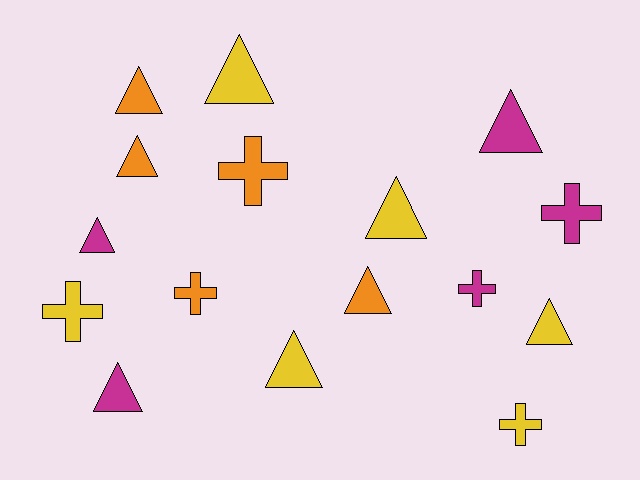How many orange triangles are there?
There are 3 orange triangles.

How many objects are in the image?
There are 16 objects.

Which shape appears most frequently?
Triangle, with 10 objects.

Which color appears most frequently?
Yellow, with 6 objects.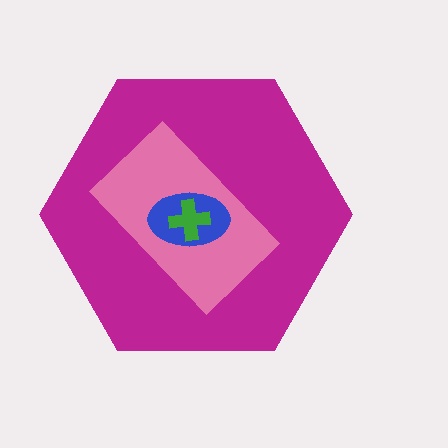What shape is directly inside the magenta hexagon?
The pink rectangle.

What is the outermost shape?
The magenta hexagon.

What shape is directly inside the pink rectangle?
The blue ellipse.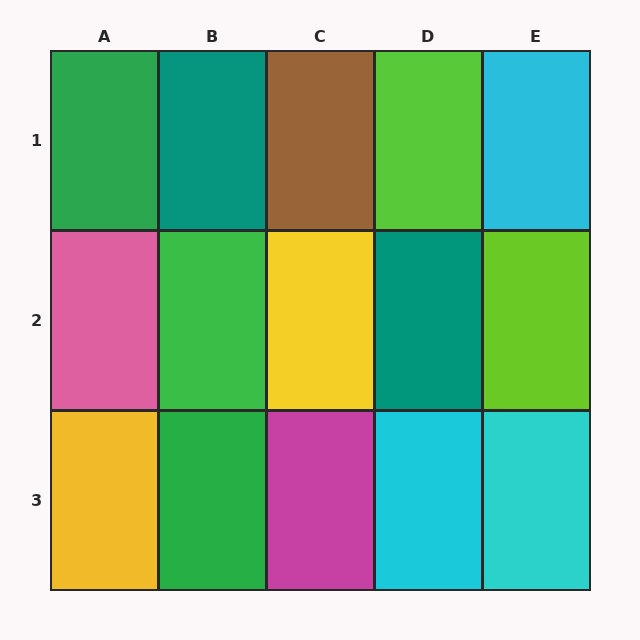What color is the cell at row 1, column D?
Lime.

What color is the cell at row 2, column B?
Green.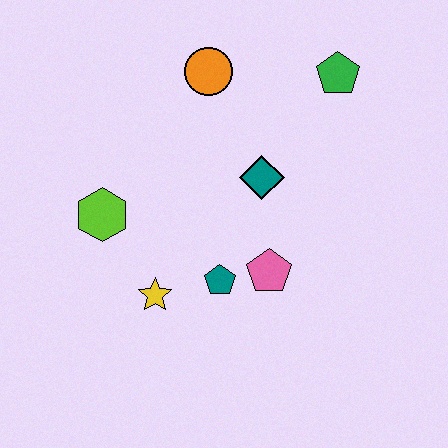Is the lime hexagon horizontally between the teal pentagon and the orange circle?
No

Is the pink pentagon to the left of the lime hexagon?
No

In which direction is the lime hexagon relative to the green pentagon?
The lime hexagon is to the left of the green pentagon.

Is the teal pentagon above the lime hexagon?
No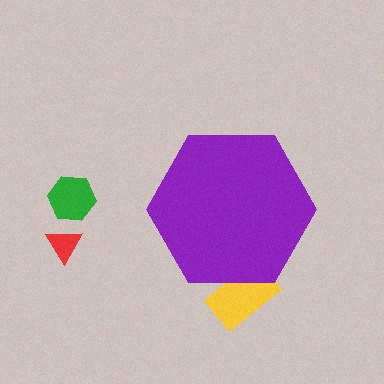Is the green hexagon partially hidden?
No, the green hexagon is fully visible.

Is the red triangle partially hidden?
No, the red triangle is fully visible.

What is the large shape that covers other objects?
A purple hexagon.